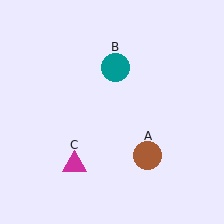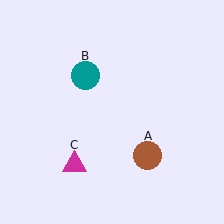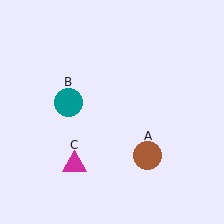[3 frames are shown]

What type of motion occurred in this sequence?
The teal circle (object B) rotated counterclockwise around the center of the scene.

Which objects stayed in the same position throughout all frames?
Brown circle (object A) and magenta triangle (object C) remained stationary.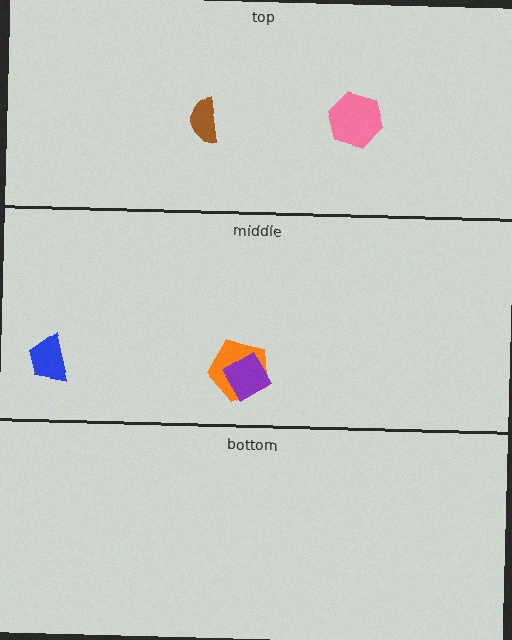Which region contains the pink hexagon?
The top region.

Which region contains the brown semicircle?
The top region.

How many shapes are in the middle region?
3.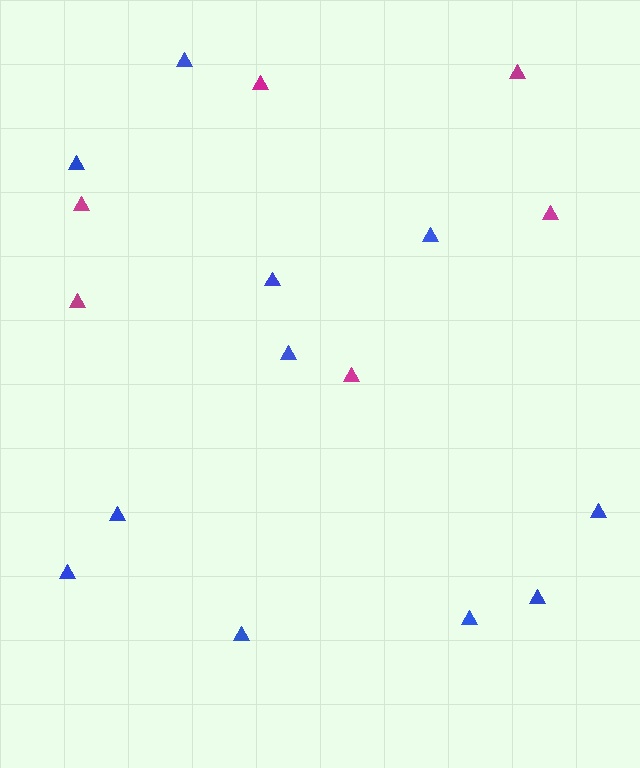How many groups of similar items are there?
There are 2 groups: one group of blue triangles (11) and one group of magenta triangles (6).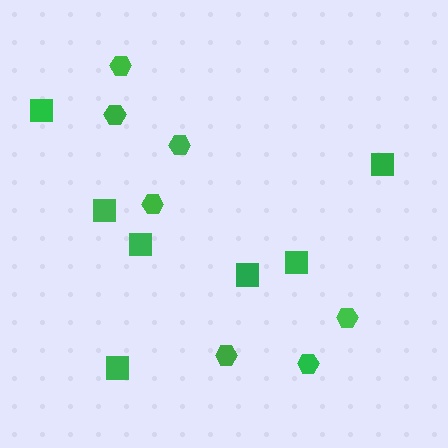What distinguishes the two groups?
There are 2 groups: one group of hexagons (7) and one group of squares (7).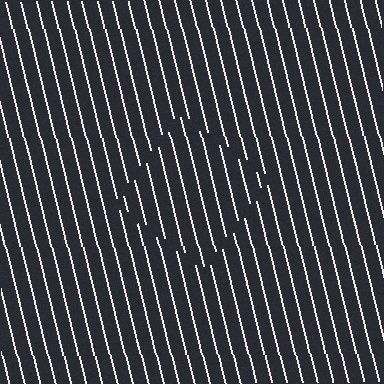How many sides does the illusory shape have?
4 sides — the line-ends trace a square.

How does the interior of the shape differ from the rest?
The interior of the shape contains the same grating, shifted by half a period — the contour is defined by the phase discontinuity where line-ends from the inner and outer gratings abut.